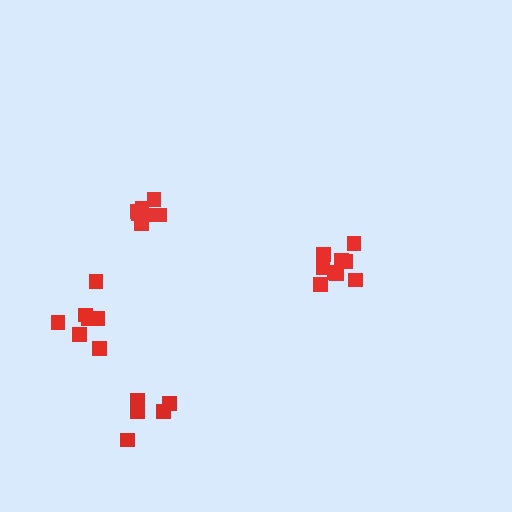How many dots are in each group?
Group 1: 5 dots, Group 2: 7 dots, Group 3: 8 dots, Group 4: 9 dots (29 total).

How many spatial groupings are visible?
There are 4 spatial groupings.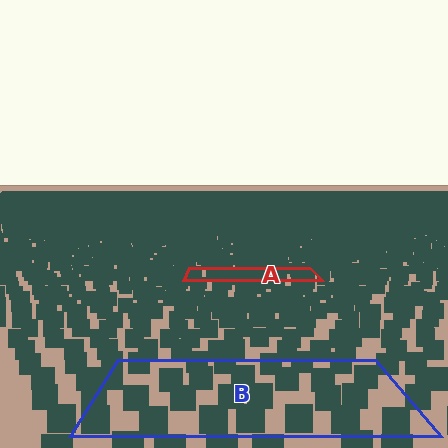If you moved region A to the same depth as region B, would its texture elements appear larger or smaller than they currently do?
They would appear larger. At a closer depth, the same texture elements are projected at a bigger on-screen size.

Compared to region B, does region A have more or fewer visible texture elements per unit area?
Region A has more texture elements per unit area — they are packed more densely because it is farther away.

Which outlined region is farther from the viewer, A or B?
Region A is farther from the viewer — the texture elements inside it appear smaller and more densely packed.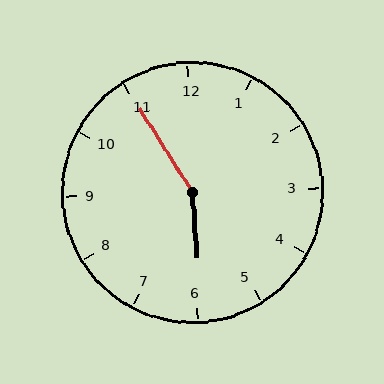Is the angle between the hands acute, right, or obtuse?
It is obtuse.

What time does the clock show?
5:55.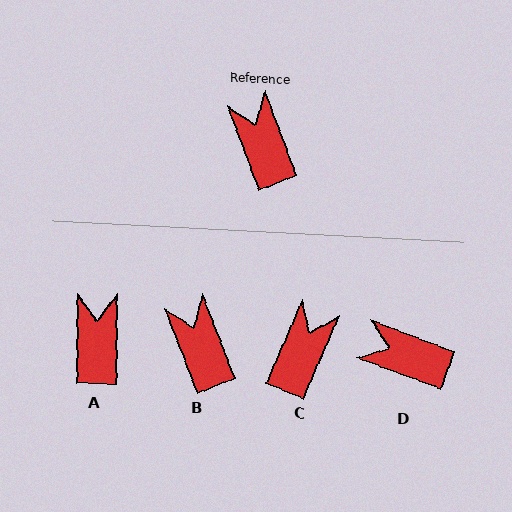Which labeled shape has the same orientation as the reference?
B.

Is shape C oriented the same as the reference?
No, it is off by about 44 degrees.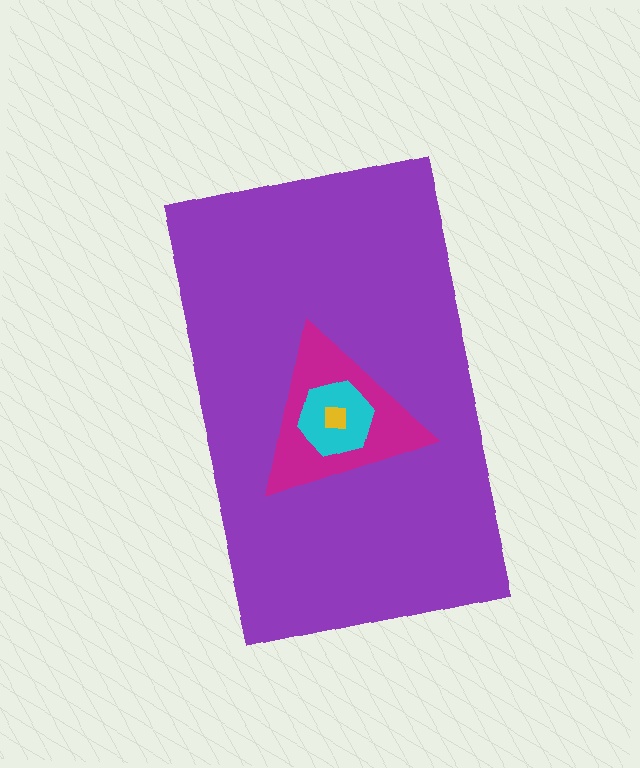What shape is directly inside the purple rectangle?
The magenta triangle.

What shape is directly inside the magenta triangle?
The cyan hexagon.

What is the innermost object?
The yellow square.